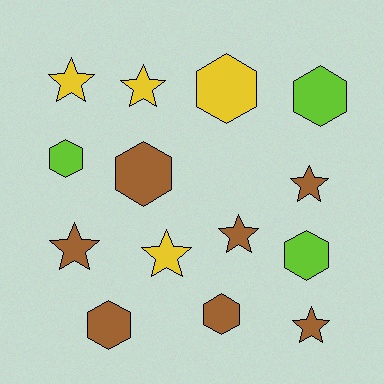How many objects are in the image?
There are 14 objects.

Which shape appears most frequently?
Star, with 7 objects.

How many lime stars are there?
There are no lime stars.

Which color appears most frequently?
Brown, with 7 objects.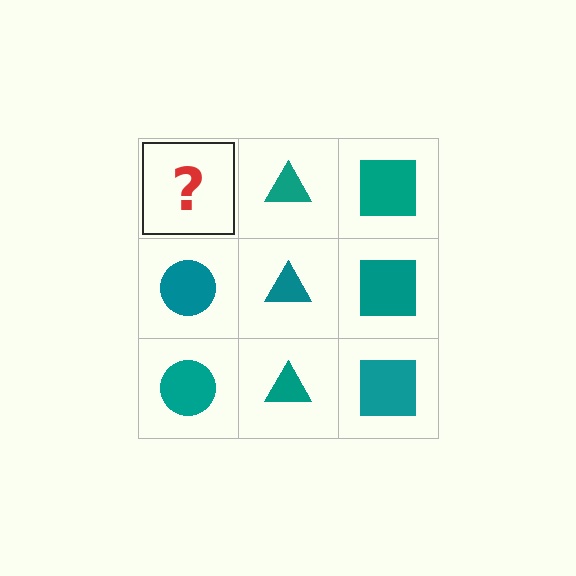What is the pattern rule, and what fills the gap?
The rule is that each column has a consistent shape. The gap should be filled with a teal circle.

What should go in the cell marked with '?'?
The missing cell should contain a teal circle.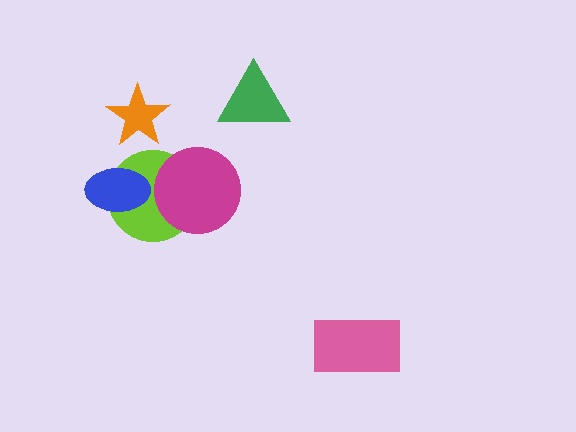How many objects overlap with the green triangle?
0 objects overlap with the green triangle.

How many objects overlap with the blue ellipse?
1 object overlaps with the blue ellipse.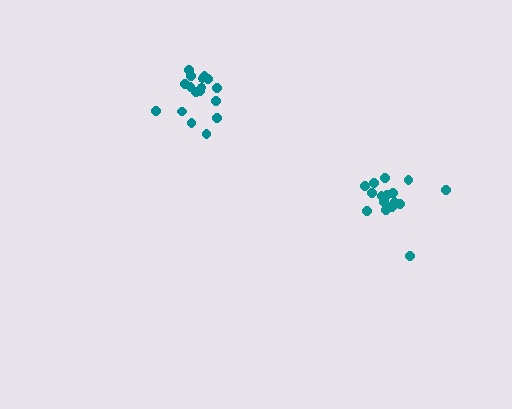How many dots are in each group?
Group 1: 18 dots, Group 2: 17 dots (35 total).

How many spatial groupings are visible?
There are 2 spatial groupings.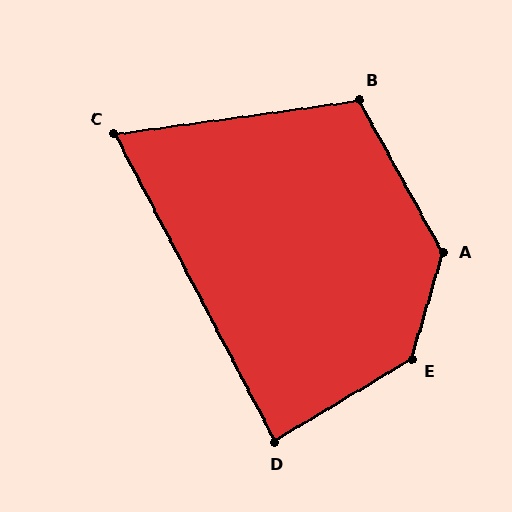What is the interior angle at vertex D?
Approximately 87 degrees (approximately right).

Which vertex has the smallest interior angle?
C, at approximately 70 degrees.